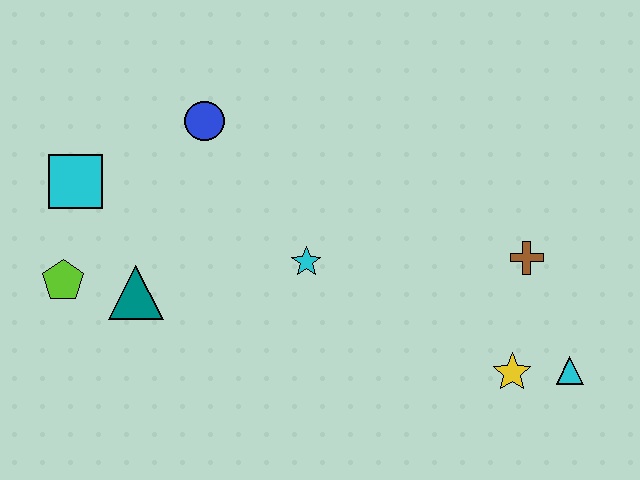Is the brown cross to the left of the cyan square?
No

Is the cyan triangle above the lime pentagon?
No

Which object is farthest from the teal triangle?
The cyan triangle is farthest from the teal triangle.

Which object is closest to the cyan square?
The lime pentagon is closest to the cyan square.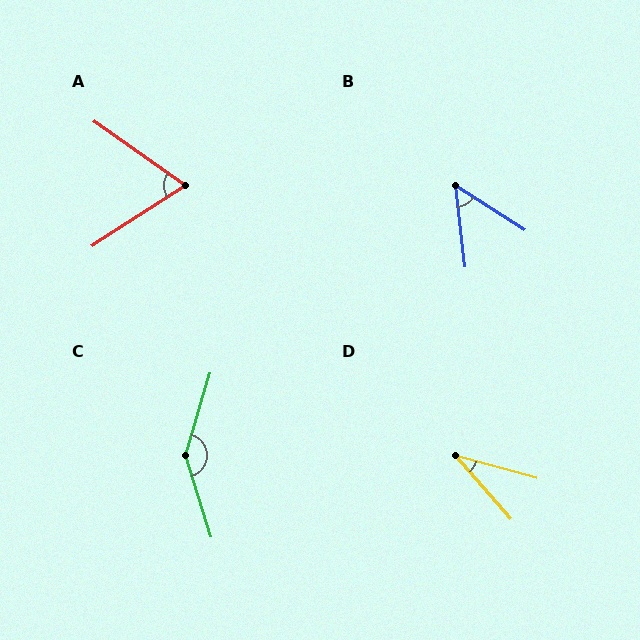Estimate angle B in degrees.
Approximately 51 degrees.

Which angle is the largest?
C, at approximately 147 degrees.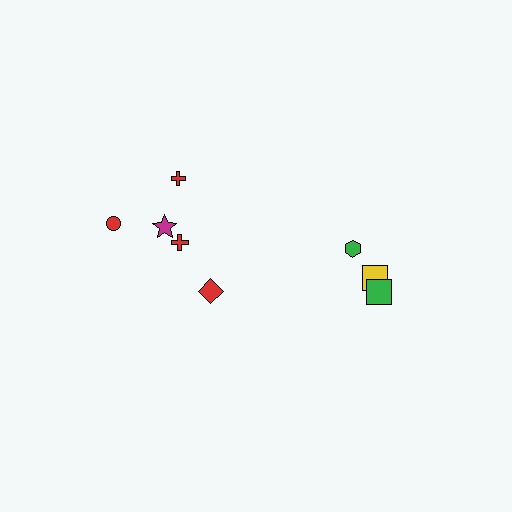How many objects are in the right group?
There are 3 objects.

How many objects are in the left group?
There are 5 objects.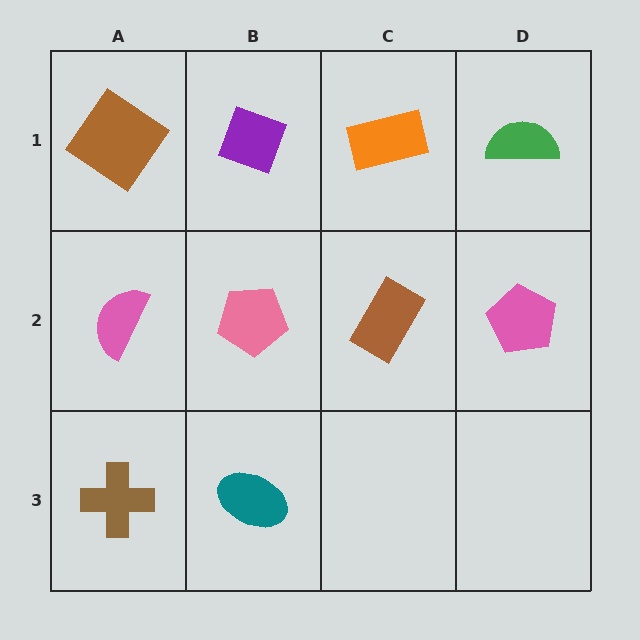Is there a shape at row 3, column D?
No, that cell is empty.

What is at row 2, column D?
A pink pentagon.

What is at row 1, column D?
A green semicircle.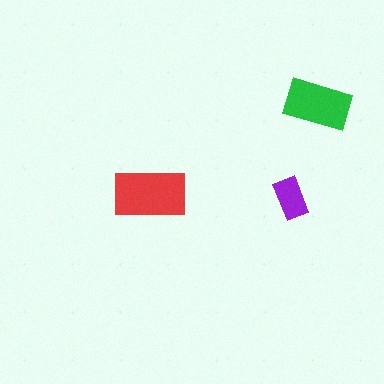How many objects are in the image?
There are 3 objects in the image.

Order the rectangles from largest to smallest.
the red one, the green one, the purple one.